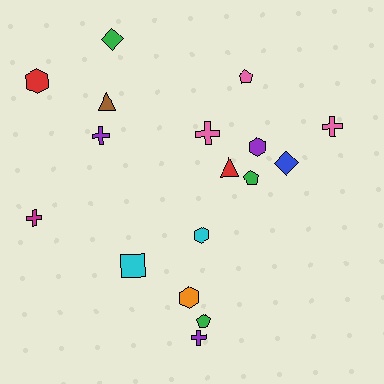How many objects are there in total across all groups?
There are 17 objects.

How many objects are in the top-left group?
There are 5 objects.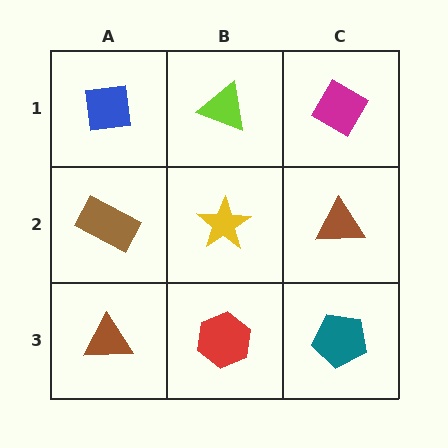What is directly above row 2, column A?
A blue square.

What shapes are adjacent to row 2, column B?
A lime triangle (row 1, column B), a red hexagon (row 3, column B), a brown rectangle (row 2, column A), a brown triangle (row 2, column C).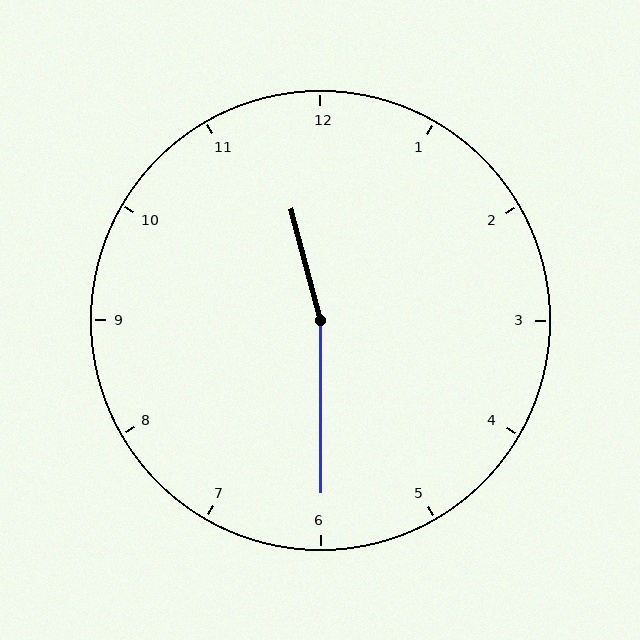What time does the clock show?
11:30.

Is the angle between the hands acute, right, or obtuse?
It is obtuse.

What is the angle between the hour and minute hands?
Approximately 165 degrees.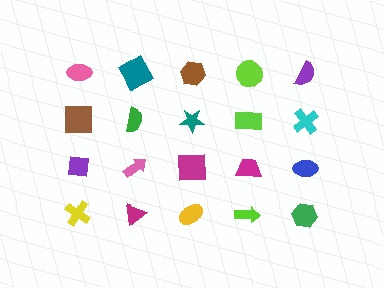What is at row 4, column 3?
A yellow ellipse.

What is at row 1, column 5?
A purple semicircle.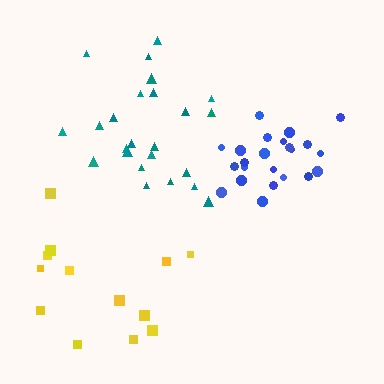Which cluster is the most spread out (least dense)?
Yellow.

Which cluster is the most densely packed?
Blue.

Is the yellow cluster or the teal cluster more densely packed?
Teal.